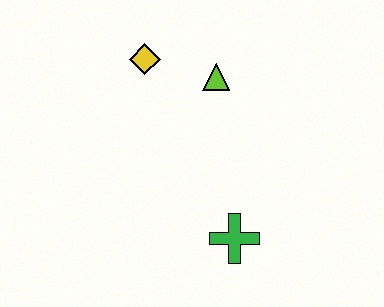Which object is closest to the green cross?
The lime triangle is closest to the green cross.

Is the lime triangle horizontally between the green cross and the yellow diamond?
Yes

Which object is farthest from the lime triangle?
The green cross is farthest from the lime triangle.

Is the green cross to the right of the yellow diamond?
Yes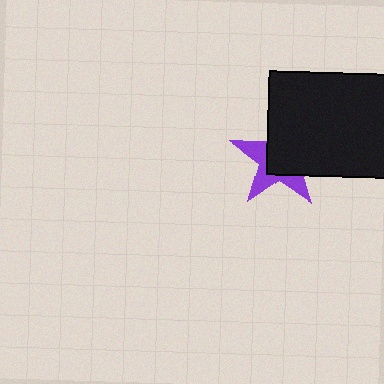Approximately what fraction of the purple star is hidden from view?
Roughly 59% of the purple star is hidden behind the black rectangle.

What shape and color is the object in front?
The object in front is a black rectangle.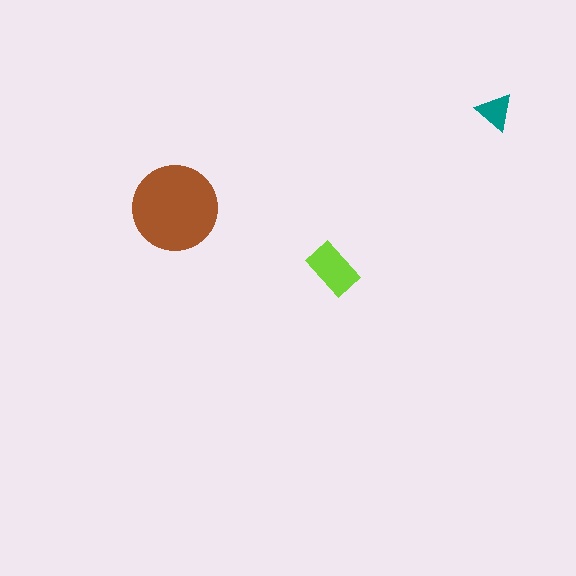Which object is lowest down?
The lime rectangle is bottommost.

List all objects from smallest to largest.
The teal triangle, the lime rectangle, the brown circle.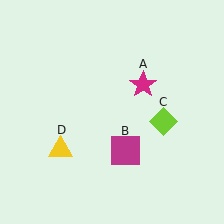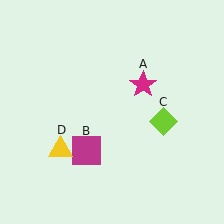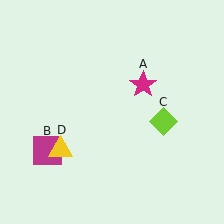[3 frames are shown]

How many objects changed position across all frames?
1 object changed position: magenta square (object B).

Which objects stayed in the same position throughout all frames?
Magenta star (object A) and lime diamond (object C) and yellow triangle (object D) remained stationary.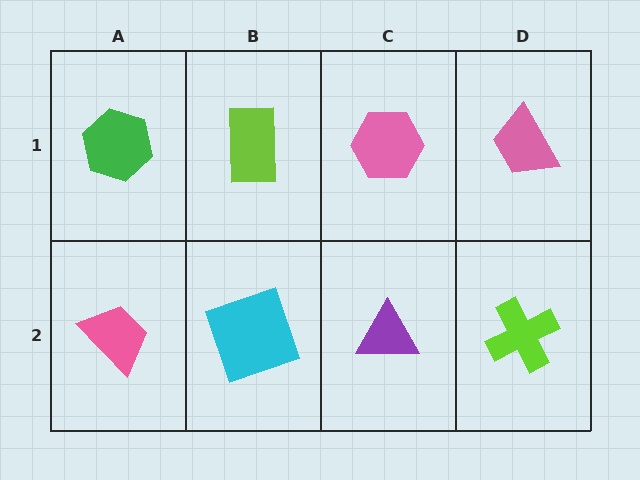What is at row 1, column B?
A lime rectangle.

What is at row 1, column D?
A pink trapezoid.